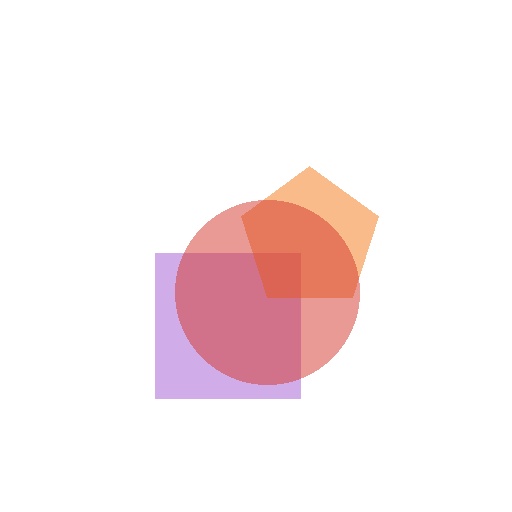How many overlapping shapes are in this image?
There are 3 overlapping shapes in the image.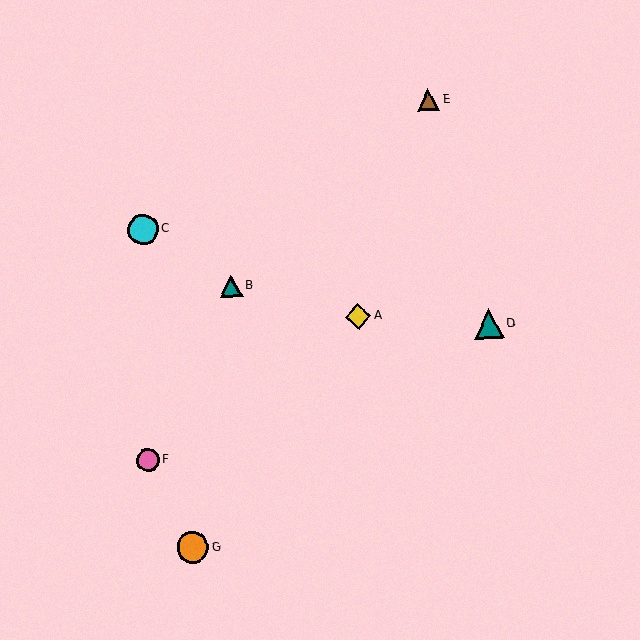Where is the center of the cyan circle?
The center of the cyan circle is at (143, 230).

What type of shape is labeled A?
Shape A is a yellow diamond.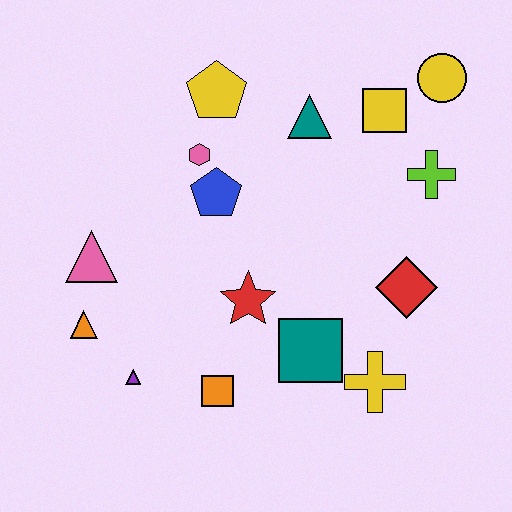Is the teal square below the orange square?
No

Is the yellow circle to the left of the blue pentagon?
No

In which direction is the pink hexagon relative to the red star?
The pink hexagon is above the red star.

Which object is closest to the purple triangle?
The orange triangle is closest to the purple triangle.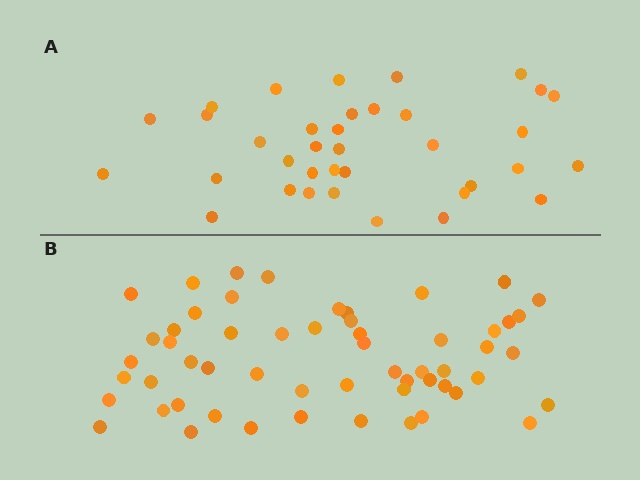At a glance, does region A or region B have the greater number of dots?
Region B (the bottom region) has more dots.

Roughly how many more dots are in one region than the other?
Region B has approximately 20 more dots than region A.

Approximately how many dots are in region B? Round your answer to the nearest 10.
About 60 dots. (The exact count is 56, which rounds to 60.)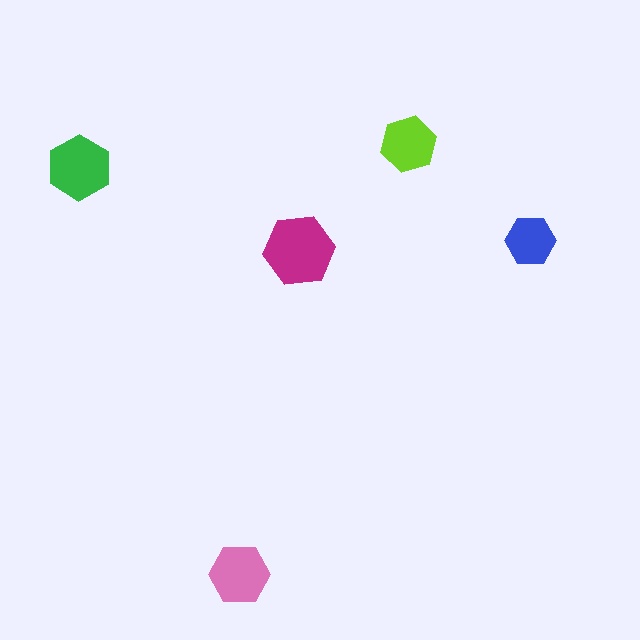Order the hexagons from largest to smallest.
the magenta one, the green one, the pink one, the lime one, the blue one.